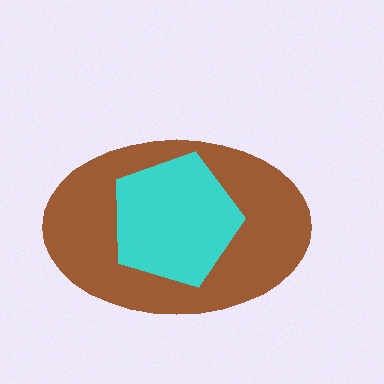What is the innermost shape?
The cyan pentagon.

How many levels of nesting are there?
2.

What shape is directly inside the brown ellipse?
The cyan pentagon.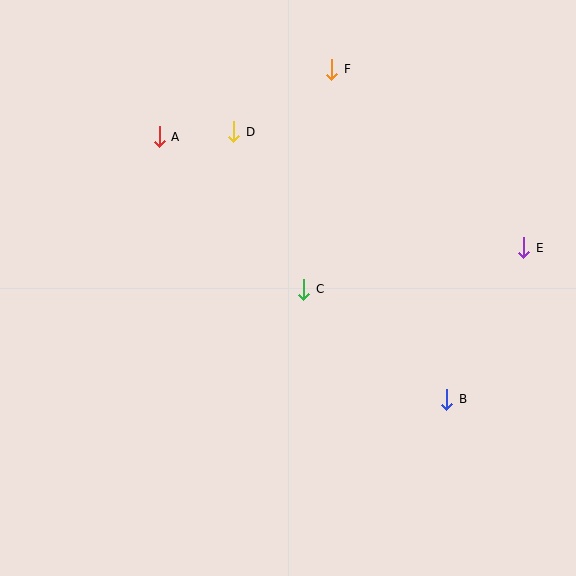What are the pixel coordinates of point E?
Point E is at (524, 248).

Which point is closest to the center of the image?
Point C at (304, 289) is closest to the center.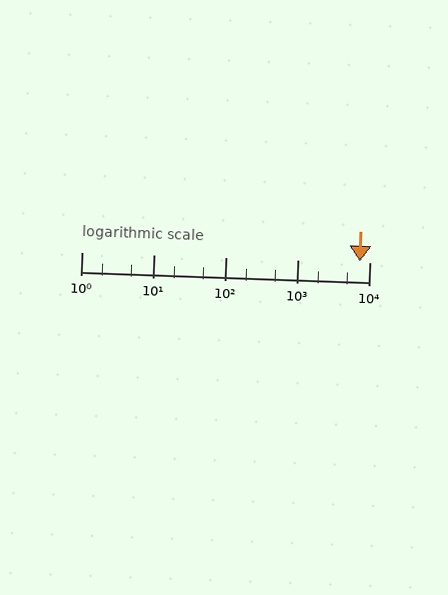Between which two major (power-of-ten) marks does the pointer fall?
The pointer is between 1000 and 10000.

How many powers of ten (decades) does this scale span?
The scale spans 4 decades, from 1 to 10000.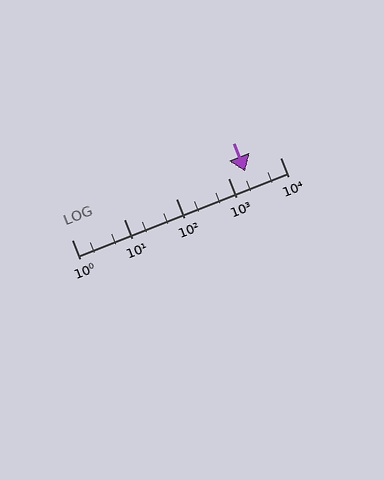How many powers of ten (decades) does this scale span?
The scale spans 4 decades, from 1 to 10000.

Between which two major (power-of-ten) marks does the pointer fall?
The pointer is between 1000 and 10000.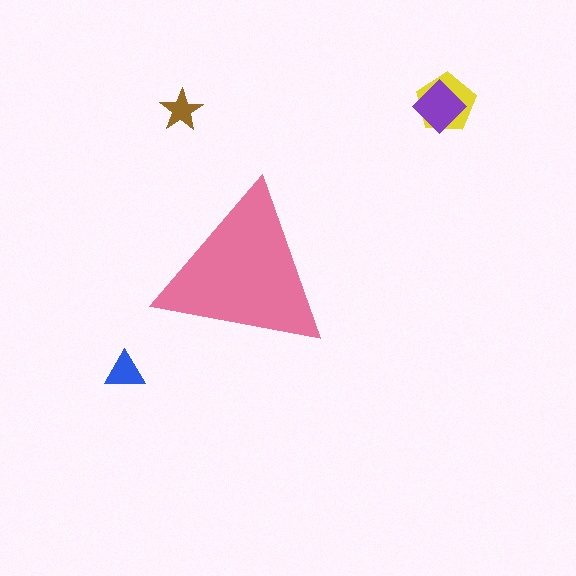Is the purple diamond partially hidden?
No, the purple diamond is fully visible.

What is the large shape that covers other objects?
A pink triangle.